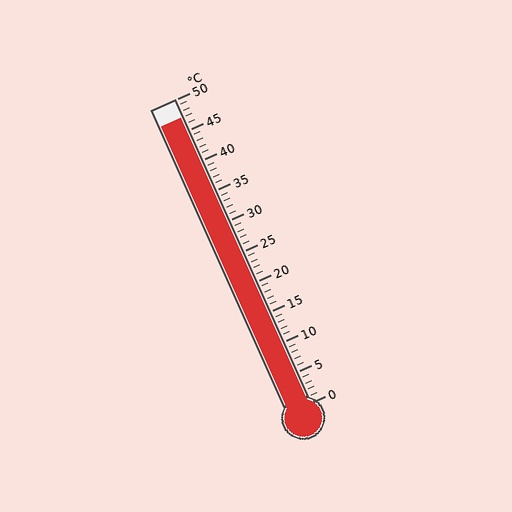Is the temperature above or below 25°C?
The temperature is above 25°C.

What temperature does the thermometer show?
The thermometer shows approximately 47°C.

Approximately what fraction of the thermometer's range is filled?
The thermometer is filled to approximately 95% of its range.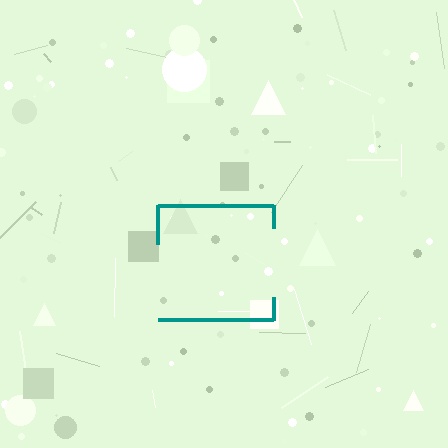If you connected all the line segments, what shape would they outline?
They would outline a square.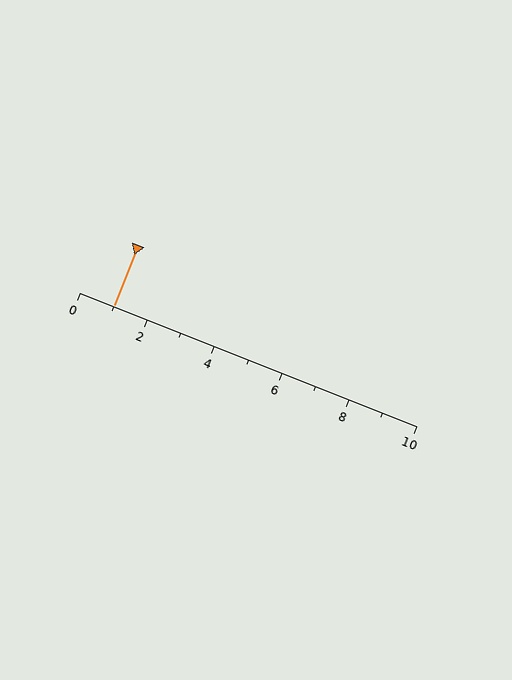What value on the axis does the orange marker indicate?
The marker indicates approximately 1.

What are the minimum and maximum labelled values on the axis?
The axis runs from 0 to 10.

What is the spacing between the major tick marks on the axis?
The major ticks are spaced 2 apart.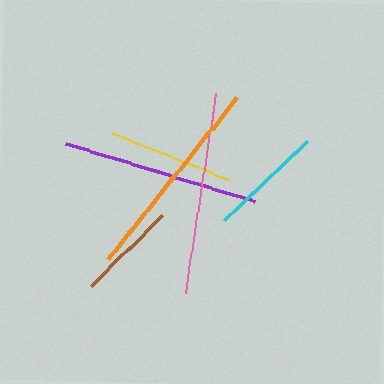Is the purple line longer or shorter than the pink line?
The pink line is longer than the purple line.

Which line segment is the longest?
The orange line is the longest at approximately 207 pixels.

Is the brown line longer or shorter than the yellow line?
The yellow line is longer than the brown line.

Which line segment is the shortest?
The brown line is the shortest at approximately 100 pixels.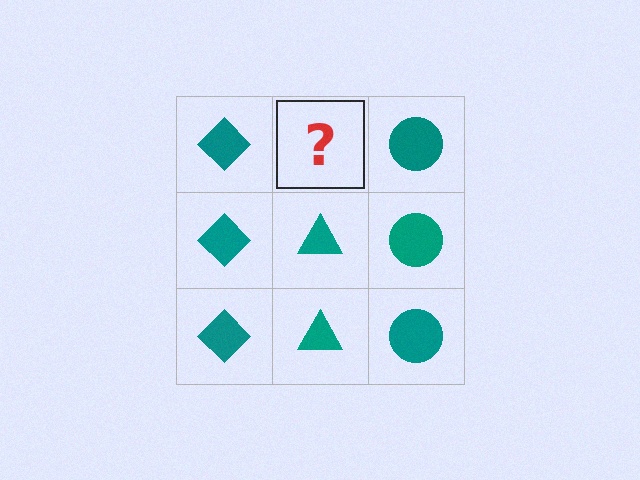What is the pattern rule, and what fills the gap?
The rule is that each column has a consistent shape. The gap should be filled with a teal triangle.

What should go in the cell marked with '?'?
The missing cell should contain a teal triangle.